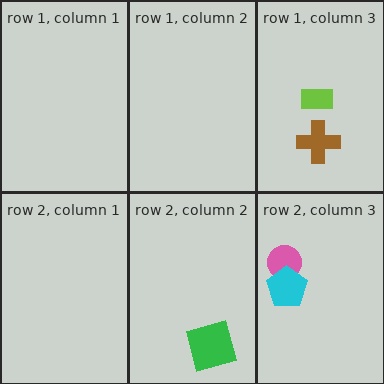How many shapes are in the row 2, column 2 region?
1.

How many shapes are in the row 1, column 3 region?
2.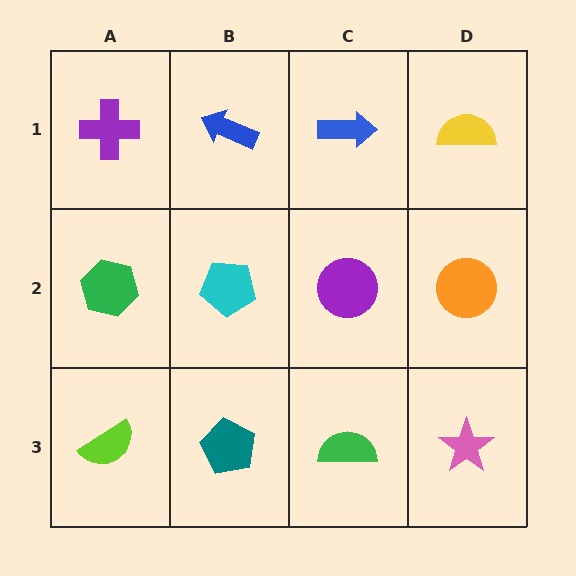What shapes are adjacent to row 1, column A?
A green hexagon (row 2, column A), a blue arrow (row 1, column B).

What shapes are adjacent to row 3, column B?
A cyan pentagon (row 2, column B), a lime semicircle (row 3, column A), a green semicircle (row 3, column C).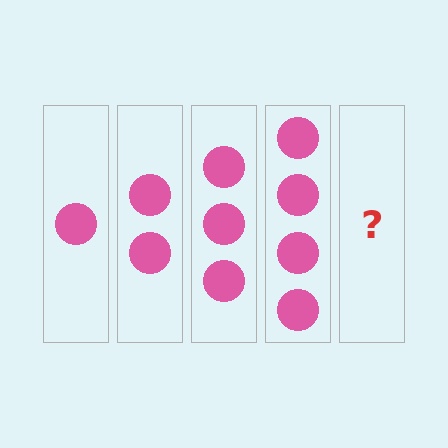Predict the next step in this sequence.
The next step is 5 circles.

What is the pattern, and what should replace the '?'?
The pattern is that each step adds one more circle. The '?' should be 5 circles.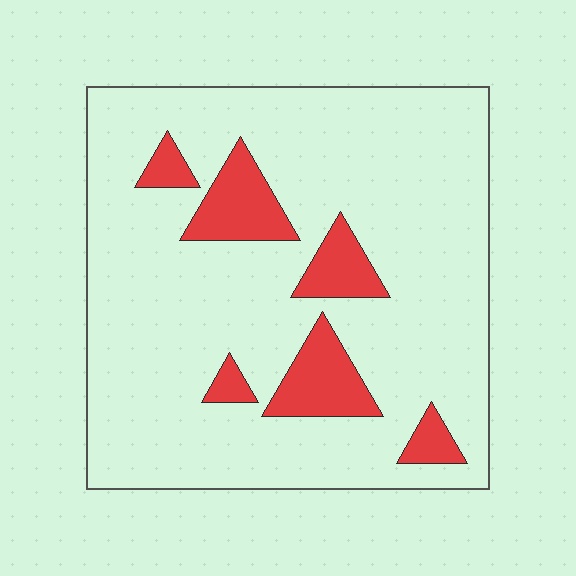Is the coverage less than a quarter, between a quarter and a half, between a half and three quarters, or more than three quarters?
Less than a quarter.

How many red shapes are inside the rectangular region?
6.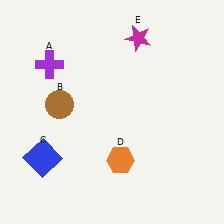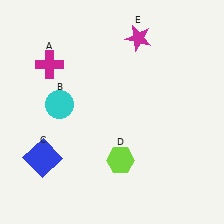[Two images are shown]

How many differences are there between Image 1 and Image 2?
There are 3 differences between the two images.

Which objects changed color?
A changed from purple to magenta. B changed from brown to cyan. D changed from orange to lime.